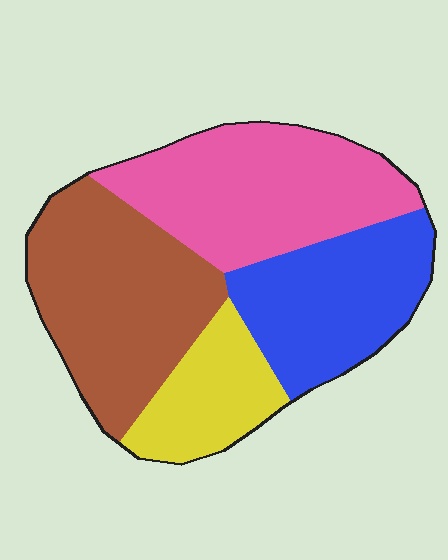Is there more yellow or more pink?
Pink.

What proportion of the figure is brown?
Brown covers roughly 30% of the figure.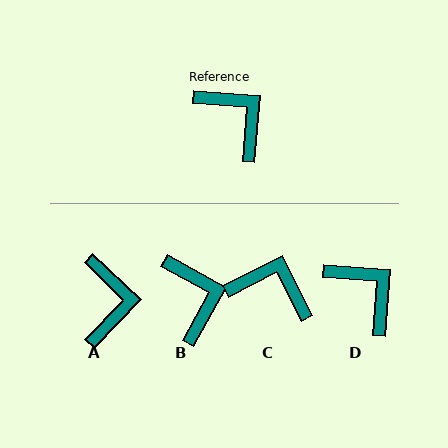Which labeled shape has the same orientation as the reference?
D.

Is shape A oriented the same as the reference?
No, it is off by about 40 degrees.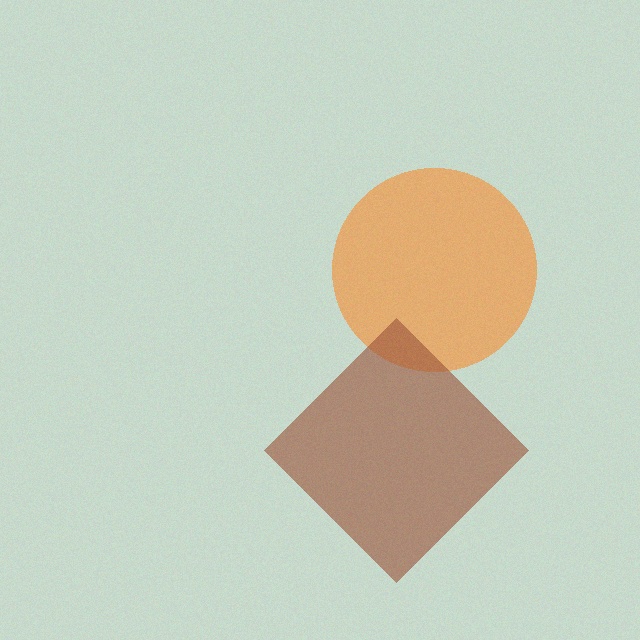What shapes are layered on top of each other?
The layered shapes are: an orange circle, a brown diamond.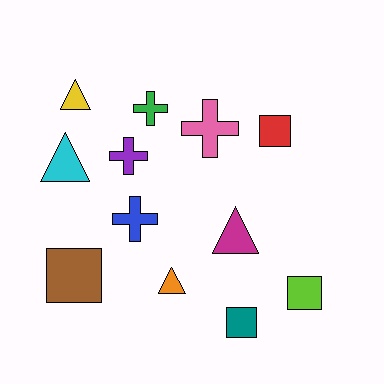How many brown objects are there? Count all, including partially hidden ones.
There is 1 brown object.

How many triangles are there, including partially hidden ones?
There are 4 triangles.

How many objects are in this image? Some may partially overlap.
There are 12 objects.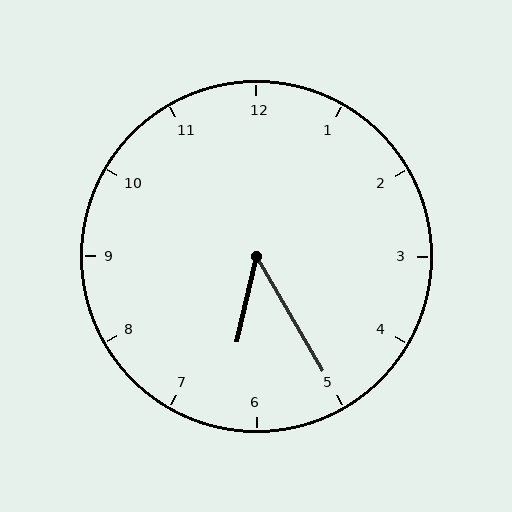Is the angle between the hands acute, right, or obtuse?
It is acute.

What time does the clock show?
6:25.